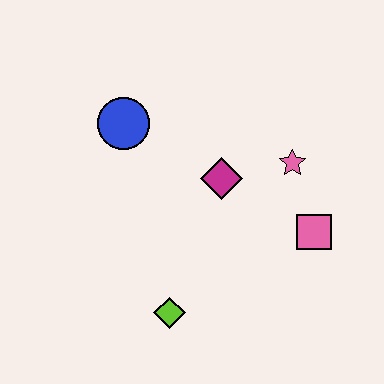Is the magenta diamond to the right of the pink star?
No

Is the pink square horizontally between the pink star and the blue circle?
No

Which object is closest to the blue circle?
The magenta diamond is closest to the blue circle.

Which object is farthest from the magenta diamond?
The lime diamond is farthest from the magenta diamond.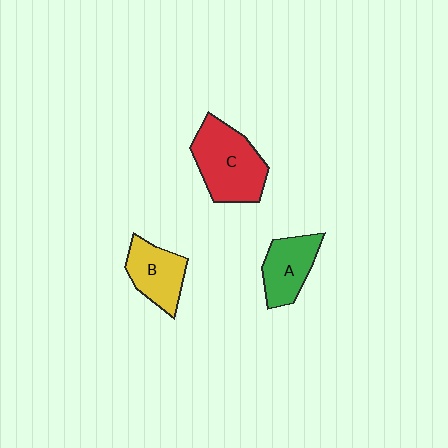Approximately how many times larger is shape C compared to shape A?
Approximately 1.5 times.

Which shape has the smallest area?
Shape A (green).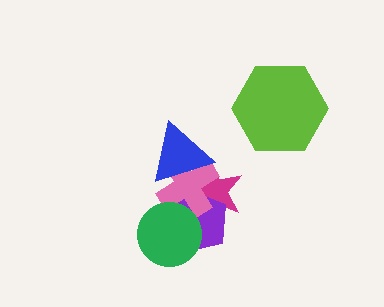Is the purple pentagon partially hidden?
Yes, it is partially covered by another shape.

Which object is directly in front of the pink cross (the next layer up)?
The green circle is directly in front of the pink cross.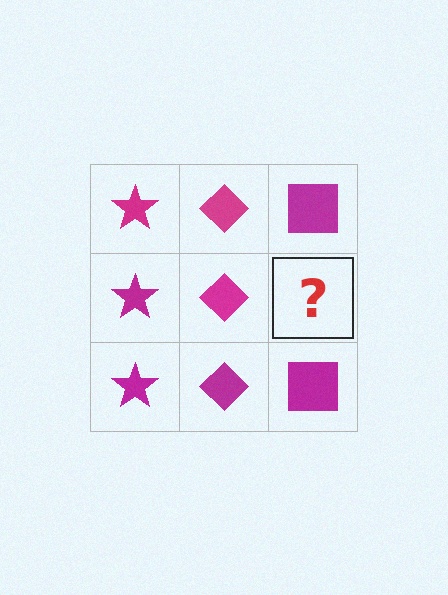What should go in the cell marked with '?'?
The missing cell should contain a magenta square.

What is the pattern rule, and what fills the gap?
The rule is that each column has a consistent shape. The gap should be filled with a magenta square.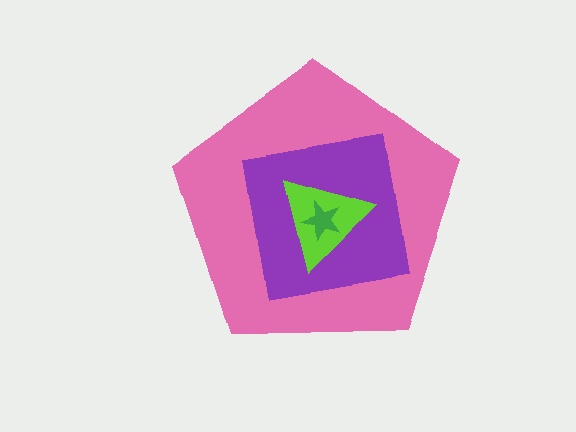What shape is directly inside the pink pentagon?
The purple square.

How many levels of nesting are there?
4.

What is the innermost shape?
The green star.